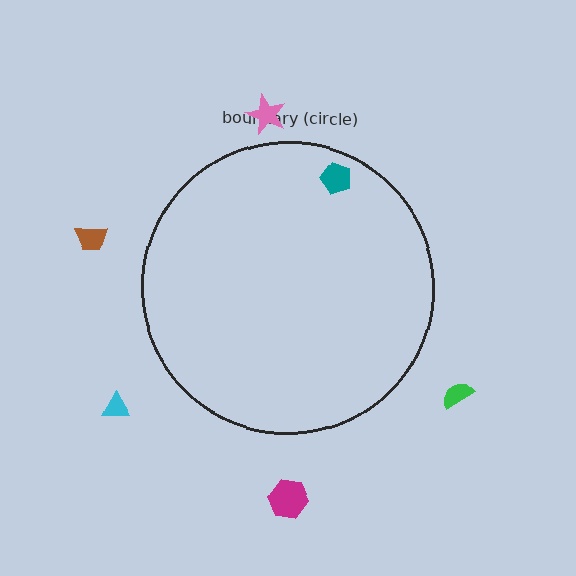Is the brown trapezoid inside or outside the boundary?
Outside.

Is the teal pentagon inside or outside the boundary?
Inside.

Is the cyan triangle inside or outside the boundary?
Outside.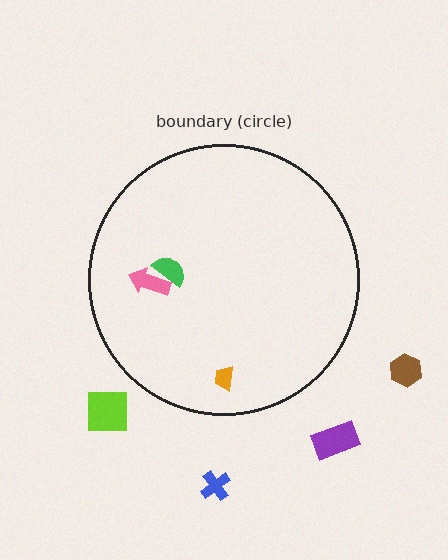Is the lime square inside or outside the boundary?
Outside.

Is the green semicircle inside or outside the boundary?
Inside.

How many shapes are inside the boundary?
3 inside, 4 outside.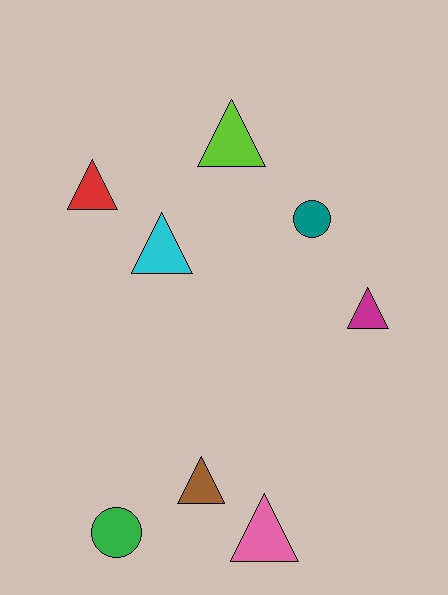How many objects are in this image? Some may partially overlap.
There are 8 objects.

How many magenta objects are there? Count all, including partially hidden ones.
There is 1 magenta object.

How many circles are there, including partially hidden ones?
There are 2 circles.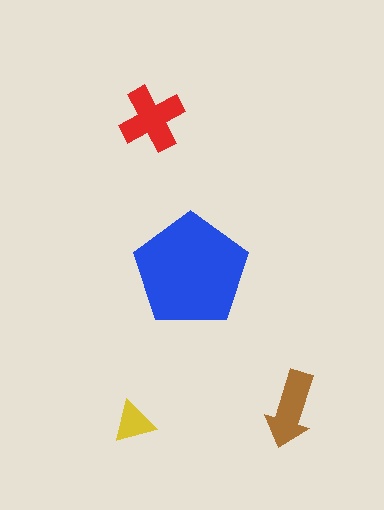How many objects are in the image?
There are 4 objects in the image.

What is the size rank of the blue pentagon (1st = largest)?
1st.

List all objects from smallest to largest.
The yellow triangle, the brown arrow, the red cross, the blue pentagon.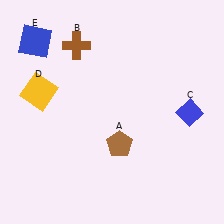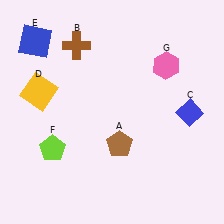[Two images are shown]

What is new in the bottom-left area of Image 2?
A lime pentagon (F) was added in the bottom-left area of Image 2.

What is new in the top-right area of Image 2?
A pink hexagon (G) was added in the top-right area of Image 2.